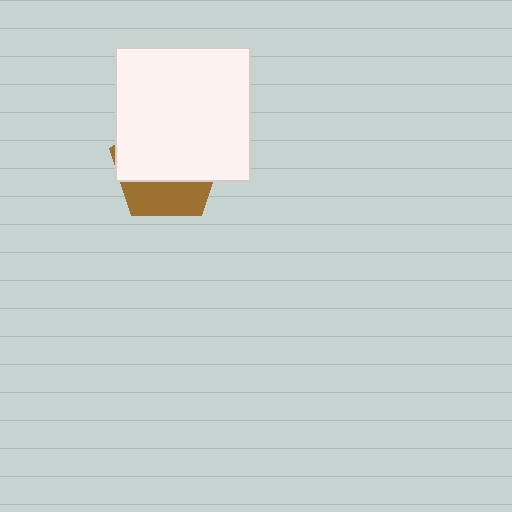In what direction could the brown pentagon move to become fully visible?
The brown pentagon could move down. That would shift it out from behind the white square entirely.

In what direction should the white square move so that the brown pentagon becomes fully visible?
The white square should move up. That is the shortest direction to clear the overlap and leave the brown pentagon fully visible.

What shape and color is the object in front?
The object in front is a white square.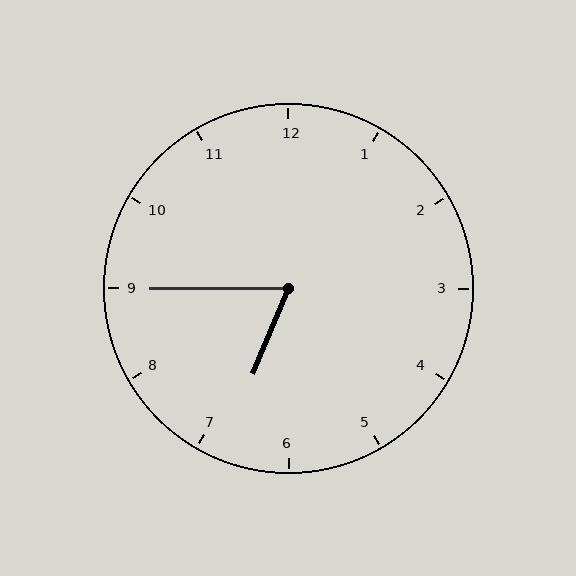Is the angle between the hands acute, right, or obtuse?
It is acute.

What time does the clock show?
6:45.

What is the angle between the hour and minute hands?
Approximately 68 degrees.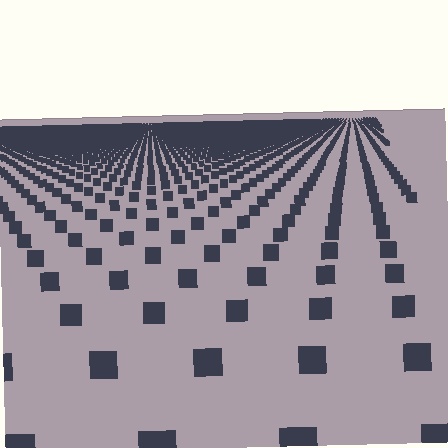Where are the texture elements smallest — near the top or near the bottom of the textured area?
Near the top.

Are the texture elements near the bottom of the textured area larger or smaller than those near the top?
Larger. Near the bottom, elements are closer to the viewer and appear at a bigger on-screen size.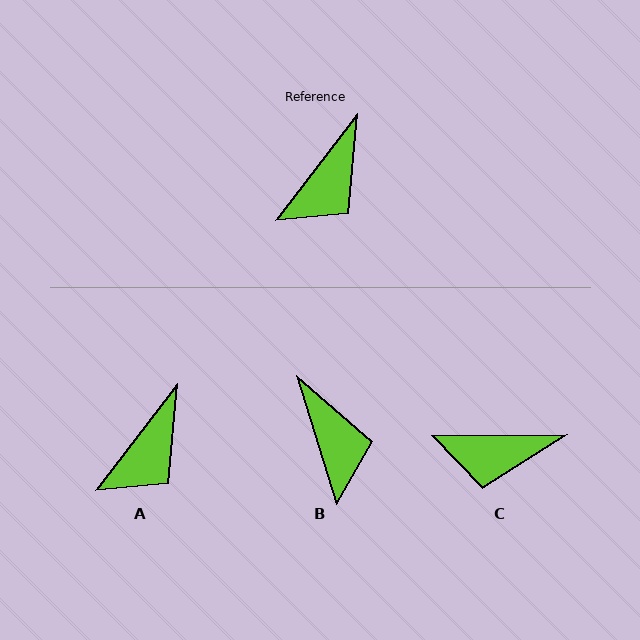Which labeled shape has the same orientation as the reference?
A.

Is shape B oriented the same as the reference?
No, it is off by about 55 degrees.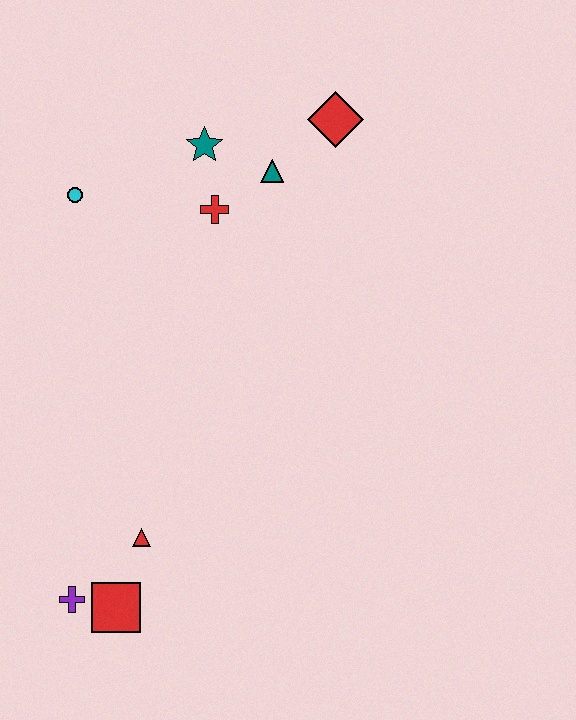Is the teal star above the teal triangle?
Yes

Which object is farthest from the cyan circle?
The red square is farthest from the cyan circle.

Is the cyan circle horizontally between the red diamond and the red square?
No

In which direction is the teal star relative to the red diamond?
The teal star is to the left of the red diamond.